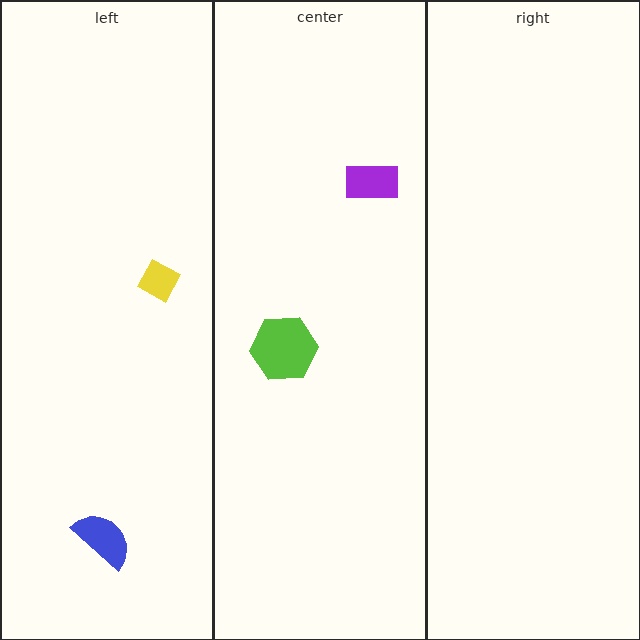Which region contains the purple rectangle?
The center region.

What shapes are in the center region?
The lime hexagon, the purple rectangle.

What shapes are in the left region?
The blue semicircle, the yellow diamond.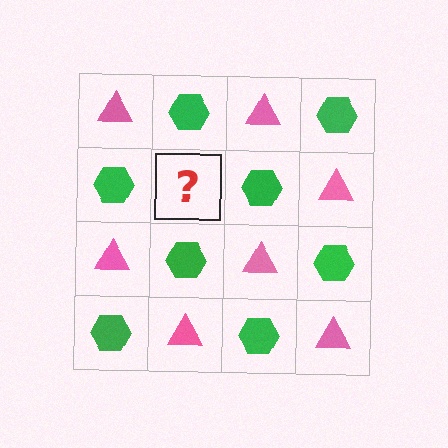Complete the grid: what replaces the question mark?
The question mark should be replaced with a pink triangle.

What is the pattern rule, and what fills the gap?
The rule is that it alternates pink triangle and green hexagon in a checkerboard pattern. The gap should be filled with a pink triangle.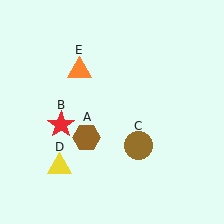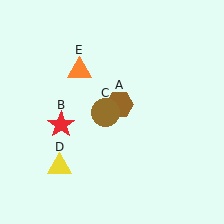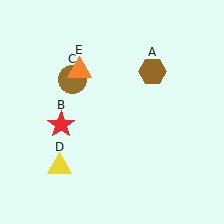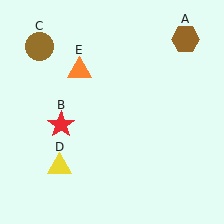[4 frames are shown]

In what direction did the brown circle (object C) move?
The brown circle (object C) moved up and to the left.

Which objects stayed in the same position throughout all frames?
Red star (object B) and yellow triangle (object D) and orange triangle (object E) remained stationary.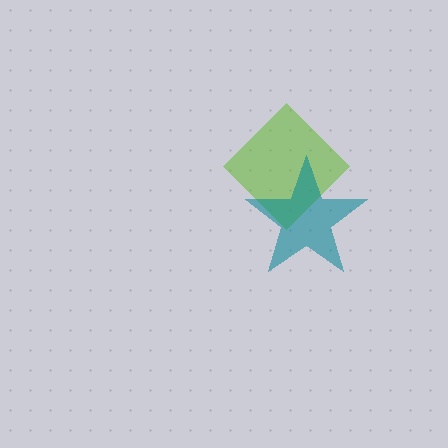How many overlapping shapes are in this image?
There are 2 overlapping shapes in the image.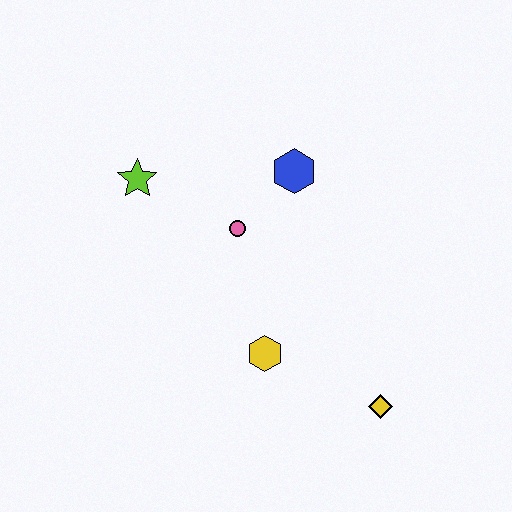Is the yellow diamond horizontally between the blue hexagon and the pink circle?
No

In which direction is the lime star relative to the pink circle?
The lime star is to the left of the pink circle.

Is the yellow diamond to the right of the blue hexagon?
Yes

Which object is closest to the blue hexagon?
The pink circle is closest to the blue hexagon.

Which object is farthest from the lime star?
The yellow diamond is farthest from the lime star.